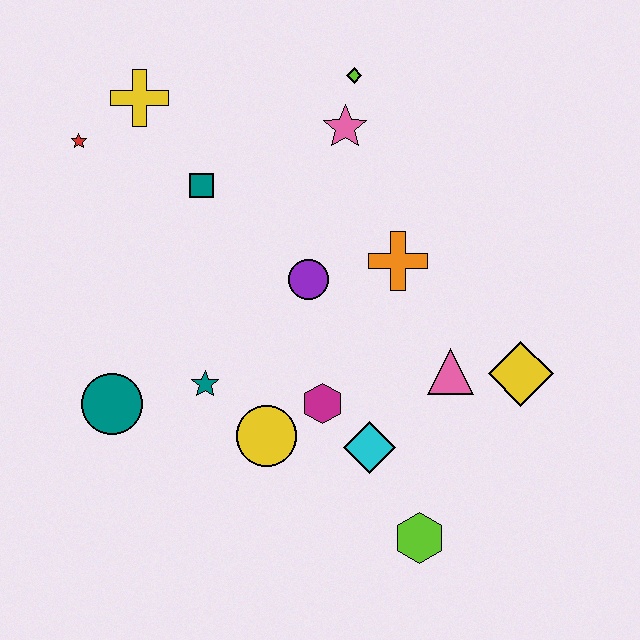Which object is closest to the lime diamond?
The pink star is closest to the lime diamond.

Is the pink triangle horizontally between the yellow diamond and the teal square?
Yes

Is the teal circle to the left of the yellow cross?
Yes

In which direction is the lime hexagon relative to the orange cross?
The lime hexagon is below the orange cross.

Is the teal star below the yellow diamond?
Yes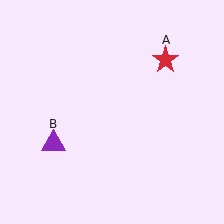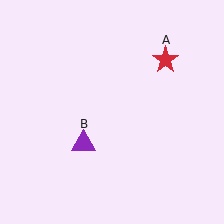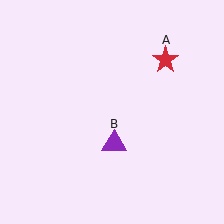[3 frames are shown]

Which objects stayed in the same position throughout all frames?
Red star (object A) remained stationary.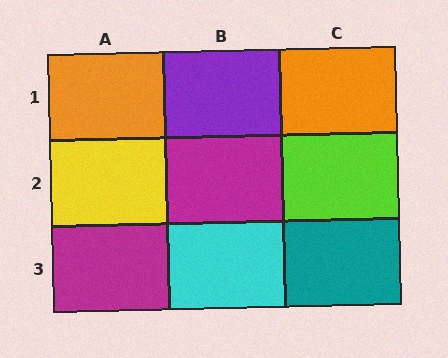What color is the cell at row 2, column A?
Yellow.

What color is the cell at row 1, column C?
Orange.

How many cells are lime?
1 cell is lime.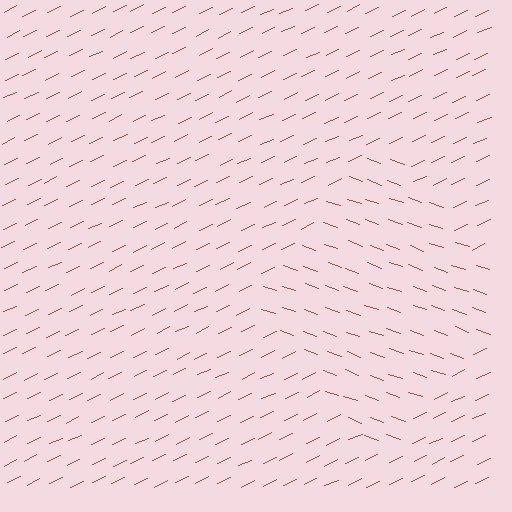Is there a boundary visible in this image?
Yes, there is a texture boundary formed by a change in line orientation.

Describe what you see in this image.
The image is filled with small brown line segments. A diamond region in the image has lines oriented differently from the surrounding lines, creating a visible texture boundary.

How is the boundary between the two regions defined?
The boundary is defined purely by a change in line orientation (approximately 45 degrees difference). All lines are the same color and thickness.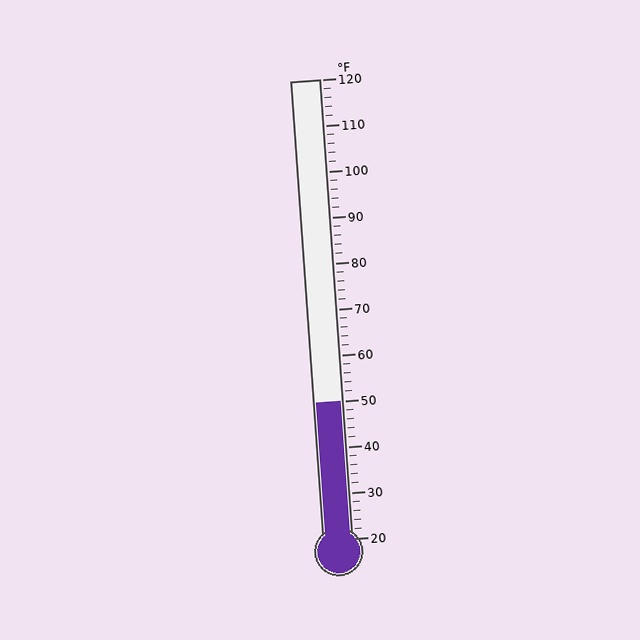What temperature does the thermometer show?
The thermometer shows approximately 50°F.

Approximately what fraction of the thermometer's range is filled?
The thermometer is filled to approximately 30% of its range.